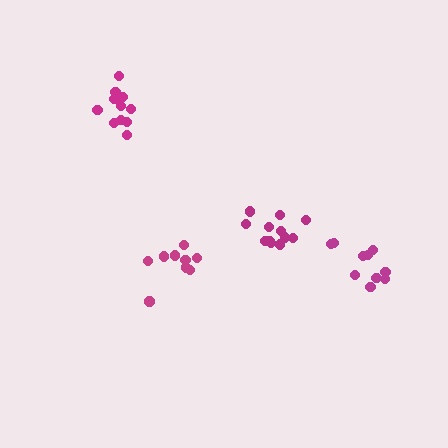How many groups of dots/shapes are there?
There are 4 groups.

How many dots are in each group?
Group 1: 11 dots, Group 2: 10 dots, Group 3: 12 dots, Group 4: 9 dots (42 total).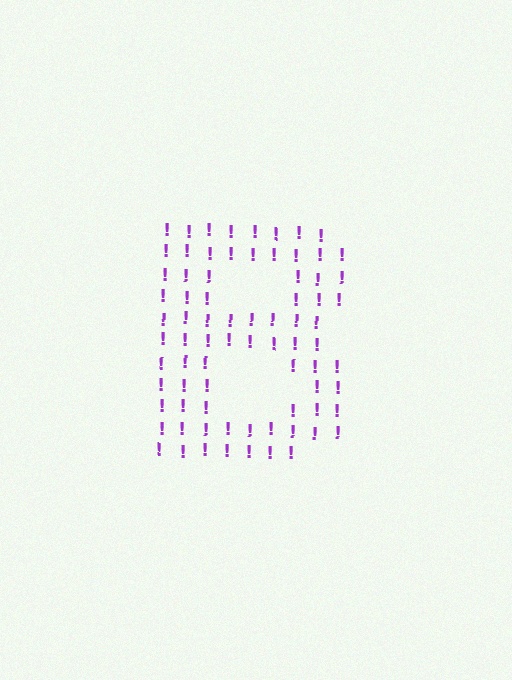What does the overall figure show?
The overall figure shows the letter B.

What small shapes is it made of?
It is made of small exclamation marks.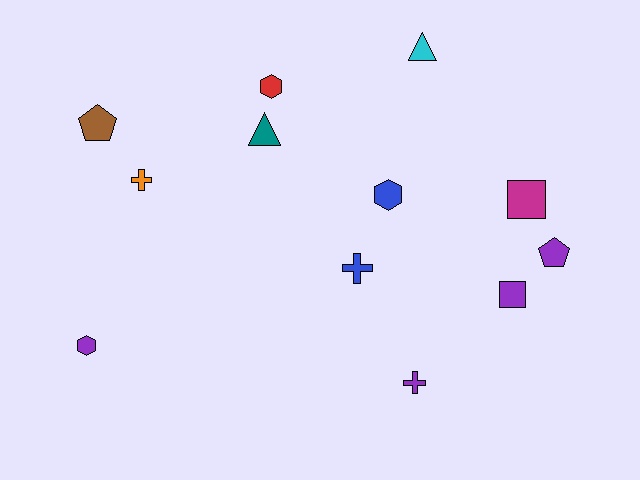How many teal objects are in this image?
There is 1 teal object.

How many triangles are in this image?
There are 2 triangles.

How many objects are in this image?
There are 12 objects.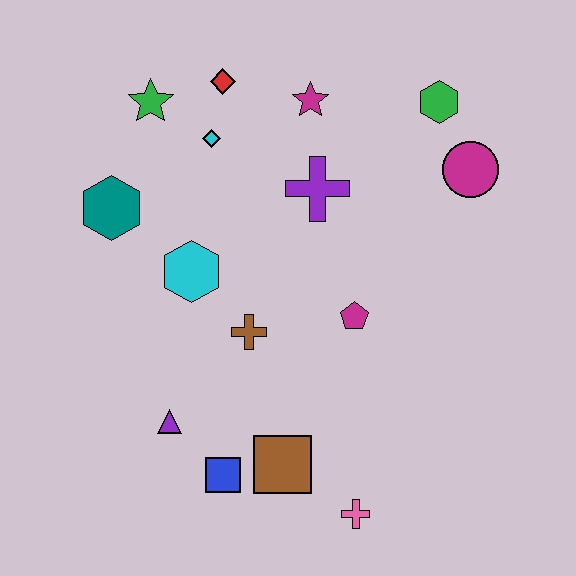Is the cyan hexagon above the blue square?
Yes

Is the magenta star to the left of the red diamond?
No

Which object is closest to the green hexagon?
The magenta circle is closest to the green hexagon.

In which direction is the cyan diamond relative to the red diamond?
The cyan diamond is below the red diamond.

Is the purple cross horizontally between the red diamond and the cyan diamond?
No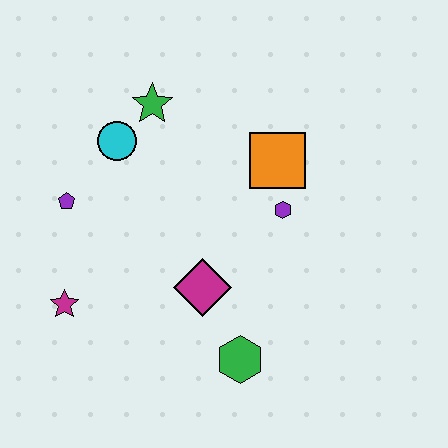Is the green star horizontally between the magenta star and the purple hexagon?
Yes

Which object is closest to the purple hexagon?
The orange square is closest to the purple hexagon.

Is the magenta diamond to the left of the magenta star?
No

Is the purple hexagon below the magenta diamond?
No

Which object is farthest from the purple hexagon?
The magenta star is farthest from the purple hexagon.